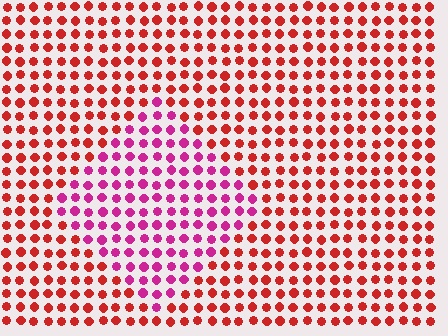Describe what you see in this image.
The image is filled with small red elements in a uniform arrangement. A diamond-shaped region is visible where the elements are tinted to a slightly different hue, forming a subtle color boundary.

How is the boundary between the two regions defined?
The boundary is defined purely by a slight shift in hue (about 40 degrees). Spacing, size, and orientation are identical on both sides.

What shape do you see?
I see a diamond.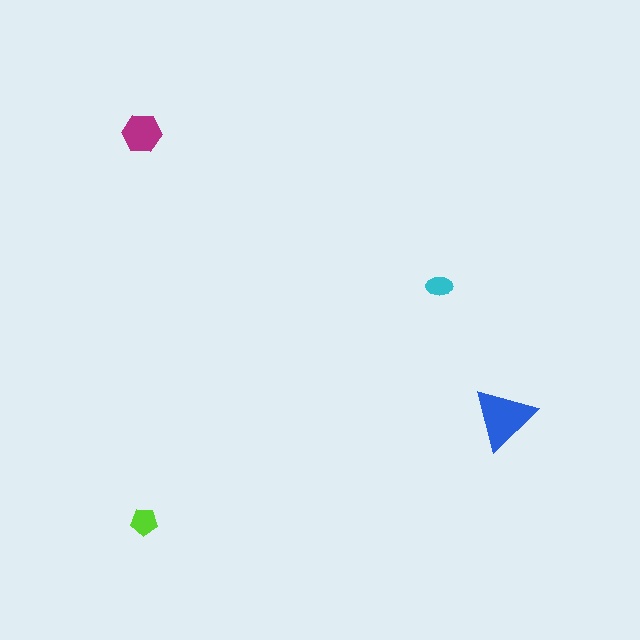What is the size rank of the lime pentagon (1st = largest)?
3rd.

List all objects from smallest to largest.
The cyan ellipse, the lime pentagon, the magenta hexagon, the blue triangle.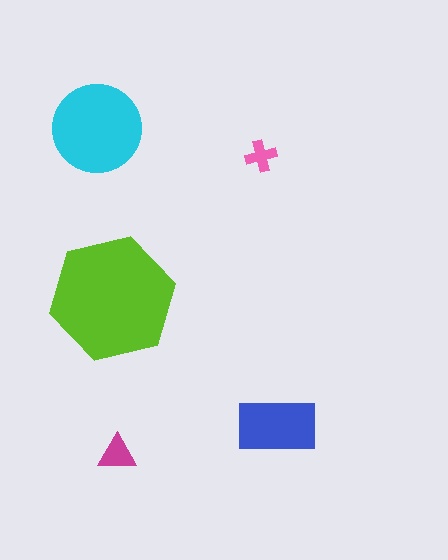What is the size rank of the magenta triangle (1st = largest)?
4th.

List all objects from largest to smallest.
The lime hexagon, the cyan circle, the blue rectangle, the magenta triangle, the pink cross.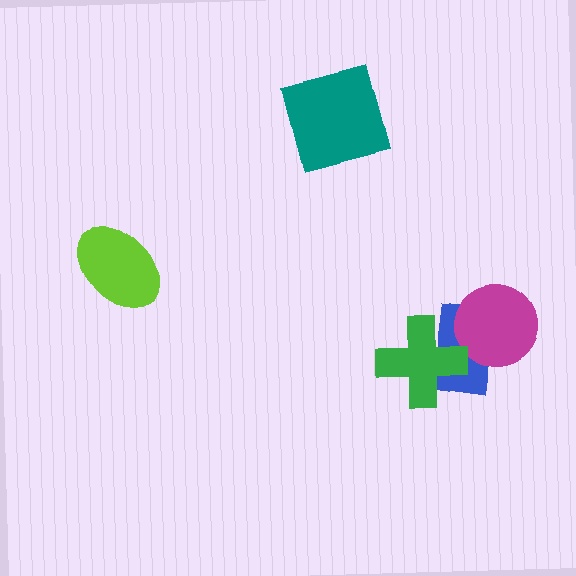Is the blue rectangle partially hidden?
Yes, it is partially covered by another shape.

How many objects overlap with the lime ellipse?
0 objects overlap with the lime ellipse.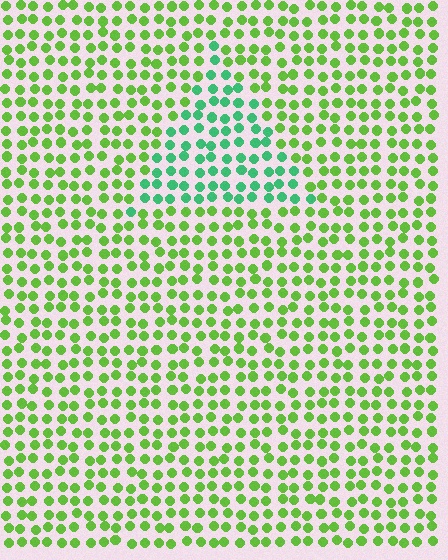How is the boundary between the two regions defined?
The boundary is defined purely by a slight shift in hue (about 44 degrees). Spacing, size, and orientation are identical on both sides.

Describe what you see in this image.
The image is filled with small lime elements in a uniform arrangement. A triangle-shaped region is visible where the elements are tinted to a slightly different hue, forming a subtle color boundary.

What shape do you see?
I see a triangle.